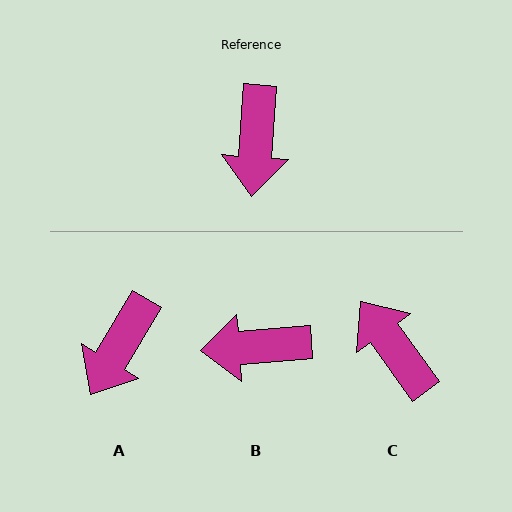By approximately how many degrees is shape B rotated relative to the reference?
Approximately 81 degrees clockwise.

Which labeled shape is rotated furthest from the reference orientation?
C, about 140 degrees away.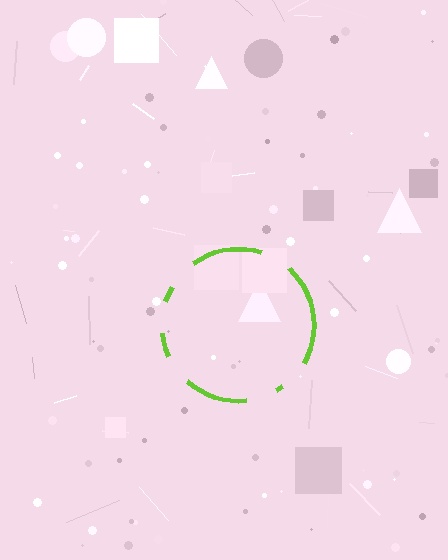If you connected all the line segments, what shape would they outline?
They would outline a circle.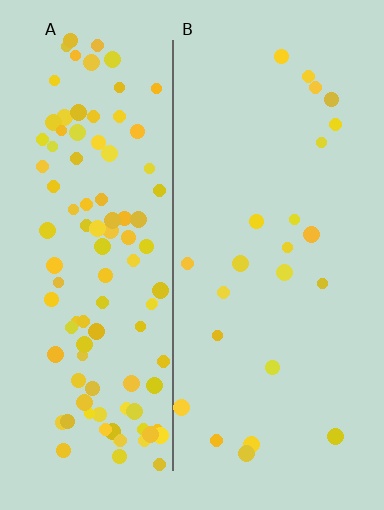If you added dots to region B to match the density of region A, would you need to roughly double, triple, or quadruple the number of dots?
Approximately quadruple.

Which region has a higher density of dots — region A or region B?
A (the left).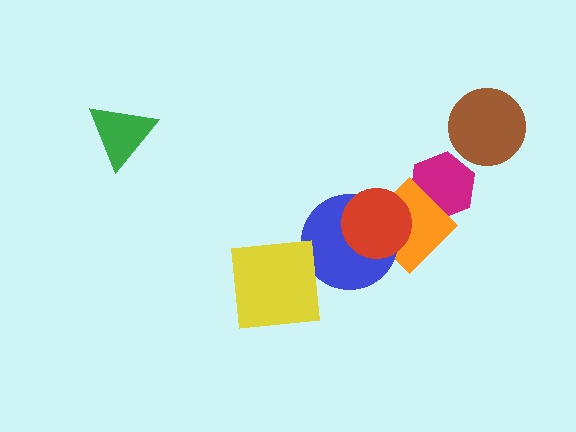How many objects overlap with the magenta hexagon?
1 object overlaps with the magenta hexagon.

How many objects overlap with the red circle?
2 objects overlap with the red circle.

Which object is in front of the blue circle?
The red circle is in front of the blue circle.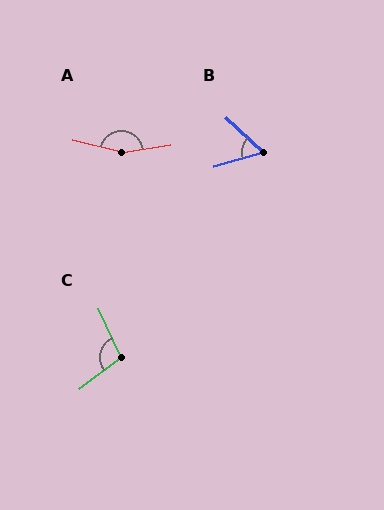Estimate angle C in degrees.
Approximately 102 degrees.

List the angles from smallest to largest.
B (58°), C (102°), A (156°).